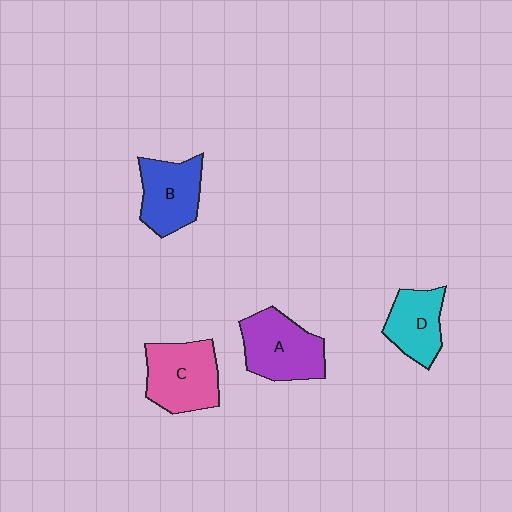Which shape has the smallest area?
Shape D (cyan).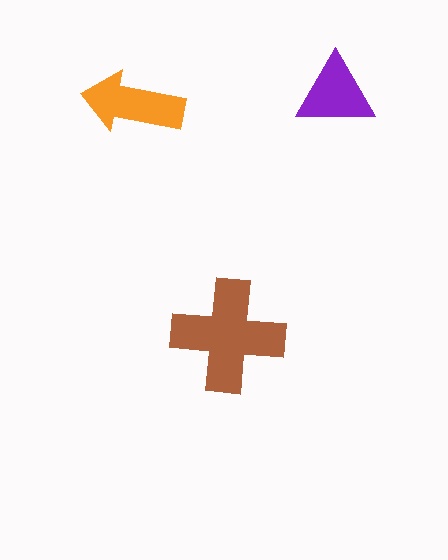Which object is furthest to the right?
The purple triangle is rightmost.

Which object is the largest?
The brown cross.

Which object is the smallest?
The purple triangle.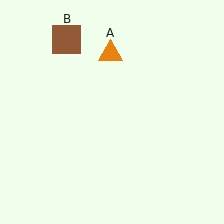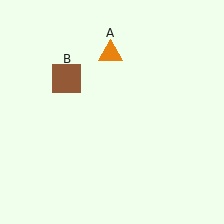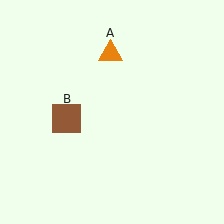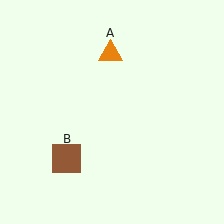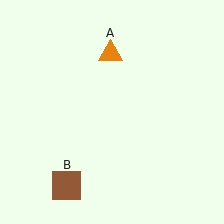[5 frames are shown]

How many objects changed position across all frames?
1 object changed position: brown square (object B).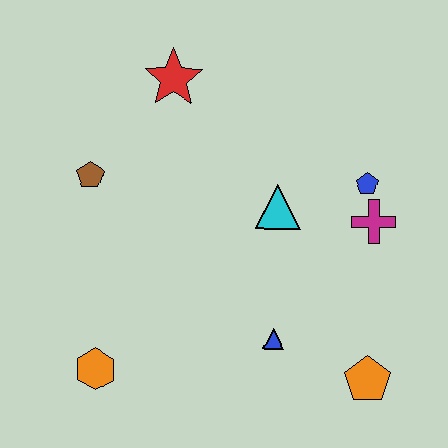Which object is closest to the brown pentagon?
The red star is closest to the brown pentagon.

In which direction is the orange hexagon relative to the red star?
The orange hexagon is below the red star.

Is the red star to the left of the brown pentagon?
No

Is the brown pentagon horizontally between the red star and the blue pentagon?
No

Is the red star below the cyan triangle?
No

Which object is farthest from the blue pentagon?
The orange hexagon is farthest from the blue pentagon.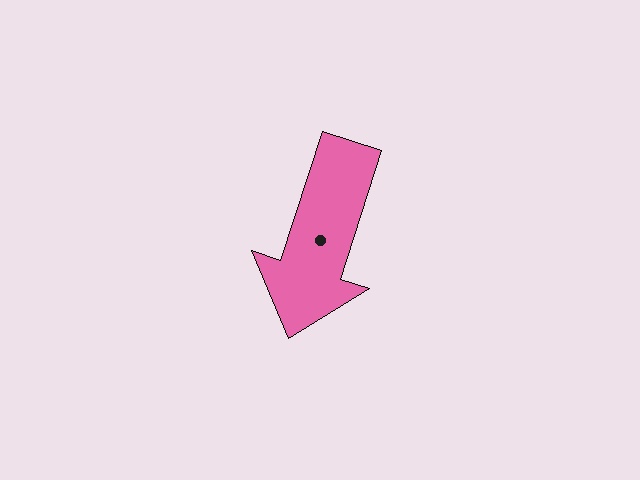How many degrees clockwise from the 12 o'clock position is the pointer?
Approximately 198 degrees.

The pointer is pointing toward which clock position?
Roughly 7 o'clock.